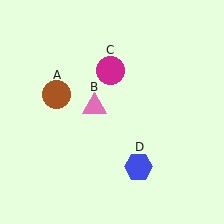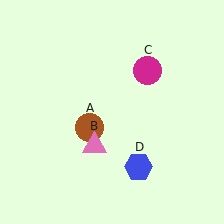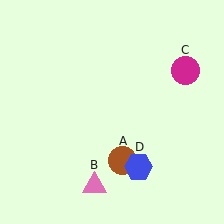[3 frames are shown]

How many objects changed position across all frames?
3 objects changed position: brown circle (object A), pink triangle (object B), magenta circle (object C).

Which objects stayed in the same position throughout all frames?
Blue hexagon (object D) remained stationary.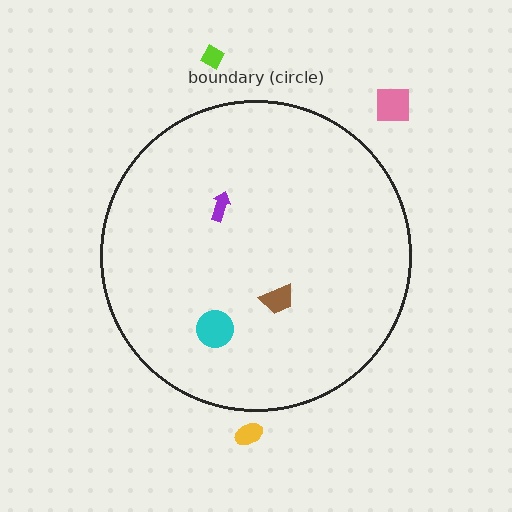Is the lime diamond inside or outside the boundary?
Outside.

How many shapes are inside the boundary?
3 inside, 3 outside.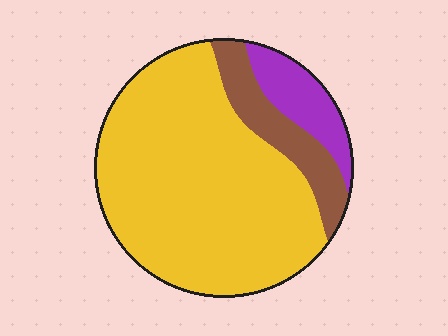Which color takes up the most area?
Yellow, at roughly 75%.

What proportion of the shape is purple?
Purple takes up about one eighth (1/8) of the shape.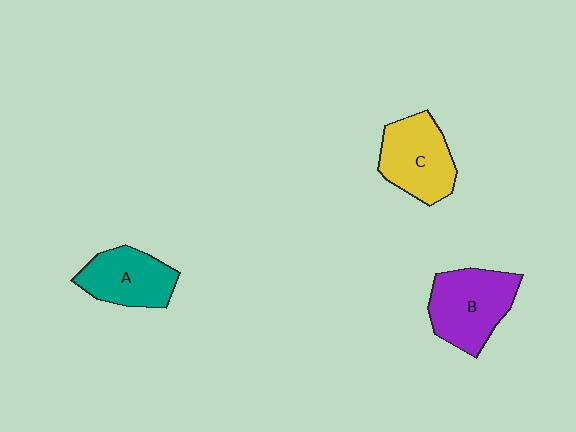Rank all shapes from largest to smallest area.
From largest to smallest: B (purple), C (yellow), A (teal).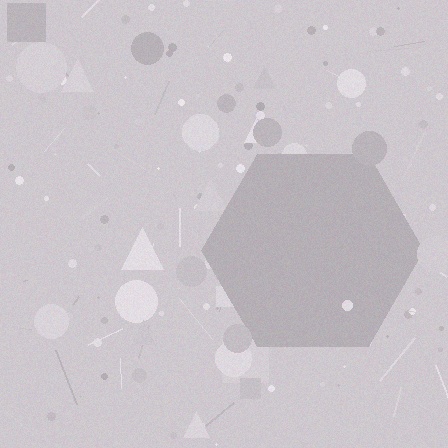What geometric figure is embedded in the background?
A hexagon is embedded in the background.